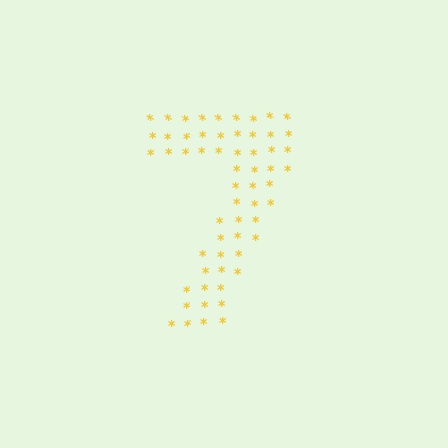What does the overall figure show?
The overall figure shows the digit 7.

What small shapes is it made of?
It is made of small asterisks.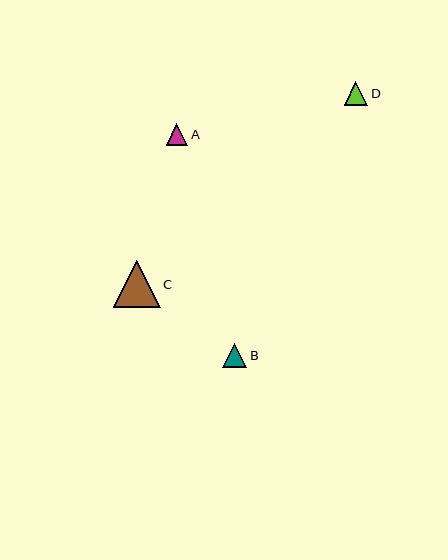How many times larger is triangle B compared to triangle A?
Triangle B is approximately 1.1 times the size of triangle A.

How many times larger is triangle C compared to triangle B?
Triangle C is approximately 2.0 times the size of triangle B.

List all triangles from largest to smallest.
From largest to smallest: C, B, D, A.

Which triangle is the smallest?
Triangle A is the smallest with a size of approximately 22 pixels.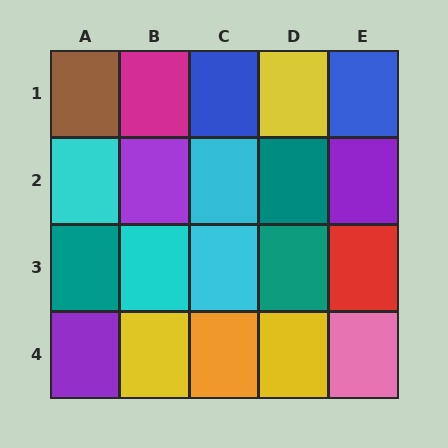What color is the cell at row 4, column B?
Yellow.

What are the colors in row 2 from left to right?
Cyan, purple, cyan, teal, purple.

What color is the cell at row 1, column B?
Magenta.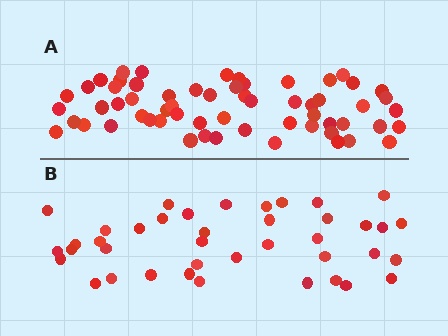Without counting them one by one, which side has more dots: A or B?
Region A (the top region) has more dots.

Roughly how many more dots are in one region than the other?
Region A has approximately 20 more dots than region B.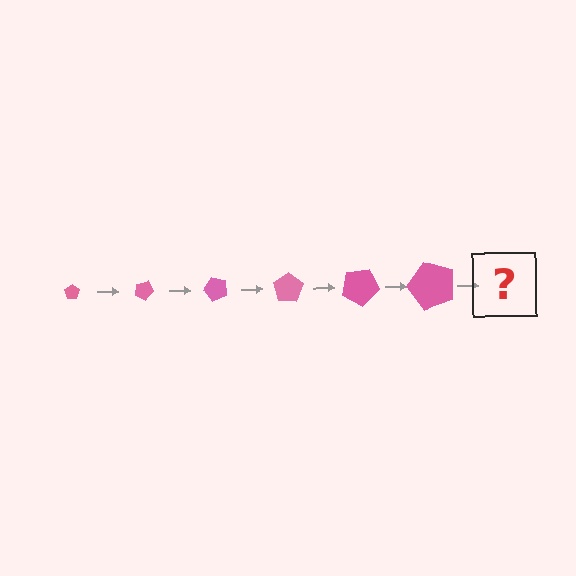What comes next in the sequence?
The next element should be a pentagon, larger than the previous one and rotated 150 degrees from the start.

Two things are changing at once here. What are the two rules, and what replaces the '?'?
The two rules are that the pentagon grows larger each step and it rotates 25 degrees each step. The '?' should be a pentagon, larger than the previous one and rotated 150 degrees from the start.